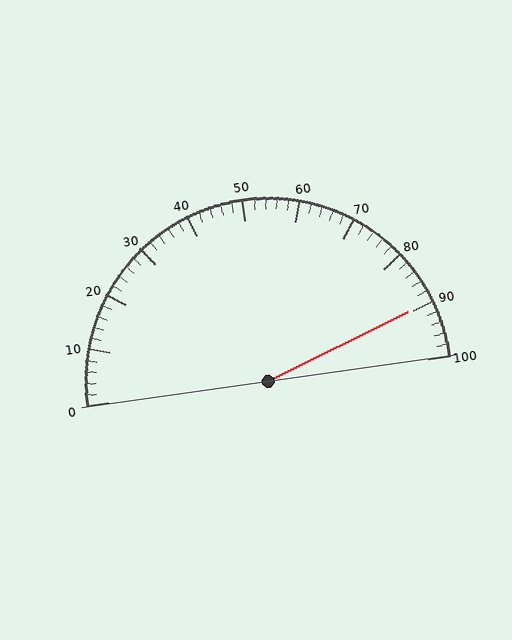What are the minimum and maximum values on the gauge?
The gauge ranges from 0 to 100.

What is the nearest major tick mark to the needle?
The nearest major tick mark is 90.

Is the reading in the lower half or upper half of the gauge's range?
The reading is in the upper half of the range (0 to 100).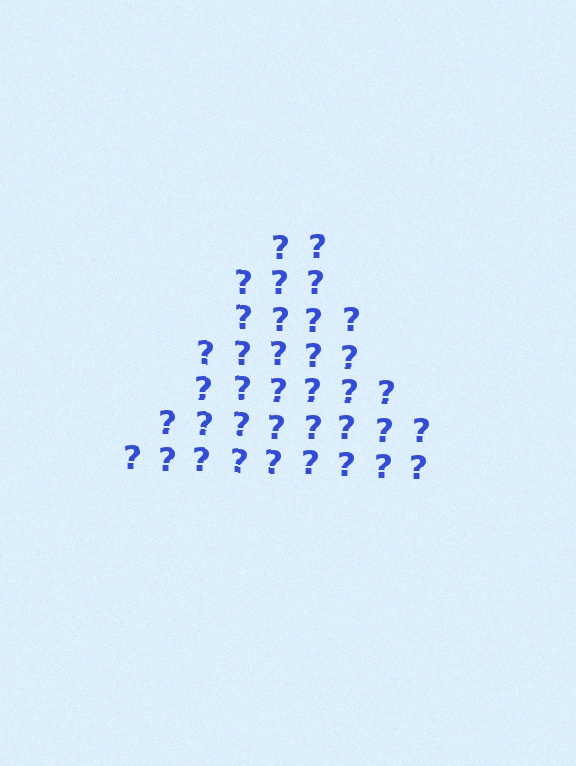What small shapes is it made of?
It is made of small question marks.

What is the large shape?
The large shape is a triangle.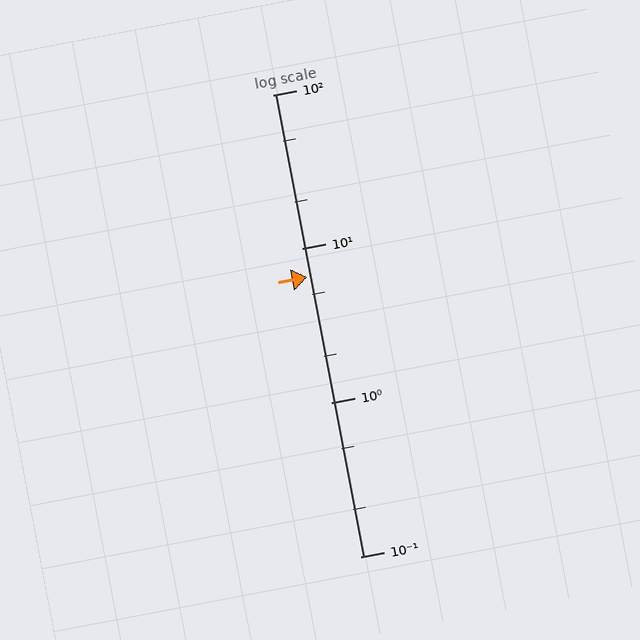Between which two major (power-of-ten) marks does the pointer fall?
The pointer is between 1 and 10.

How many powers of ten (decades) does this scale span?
The scale spans 3 decades, from 0.1 to 100.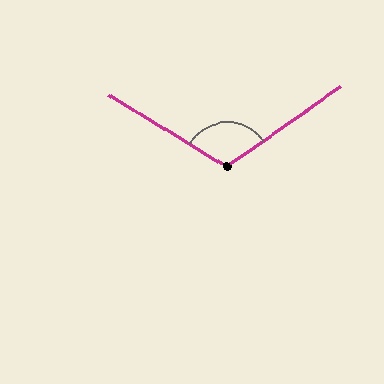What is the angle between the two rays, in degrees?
Approximately 114 degrees.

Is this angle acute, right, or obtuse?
It is obtuse.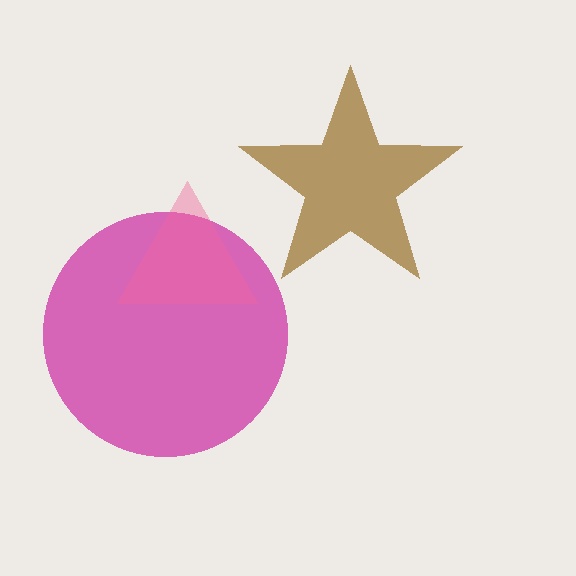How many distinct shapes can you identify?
There are 3 distinct shapes: a magenta circle, a pink triangle, a brown star.